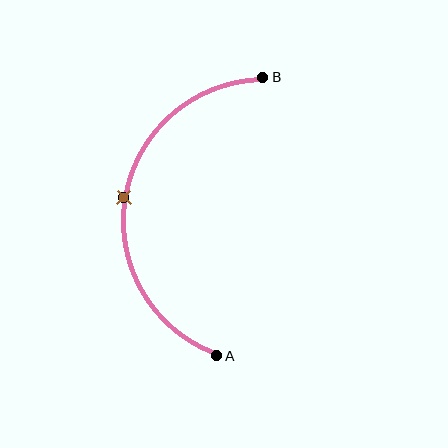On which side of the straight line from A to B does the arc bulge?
The arc bulges to the left of the straight line connecting A and B.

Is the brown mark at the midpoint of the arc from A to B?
Yes. The brown mark lies on the arc at equal arc-length from both A and B — it is the arc midpoint.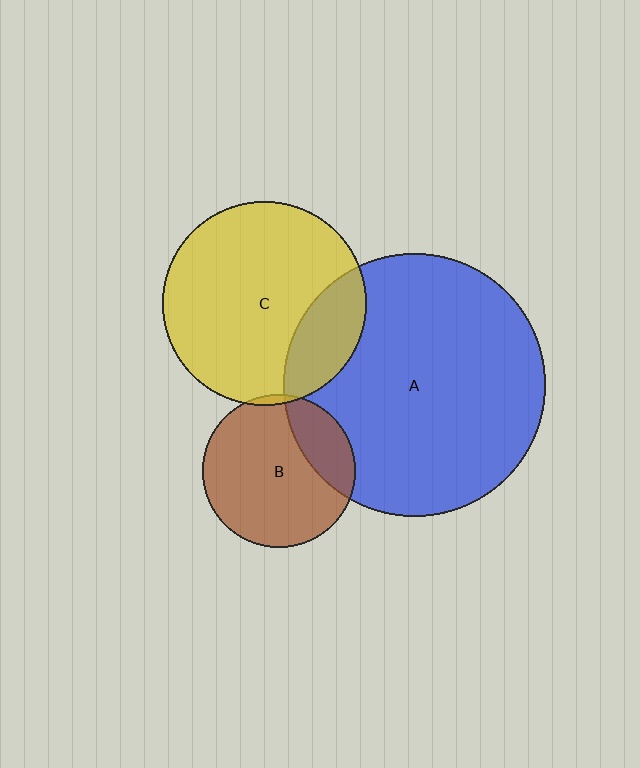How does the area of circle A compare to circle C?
Approximately 1.7 times.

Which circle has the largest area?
Circle A (blue).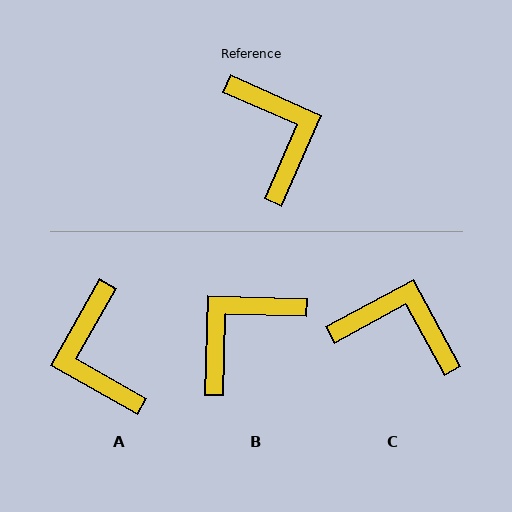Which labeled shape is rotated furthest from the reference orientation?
A, about 174 degrees away.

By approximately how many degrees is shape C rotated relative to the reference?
Approximately 52 degrees counter-clockwise.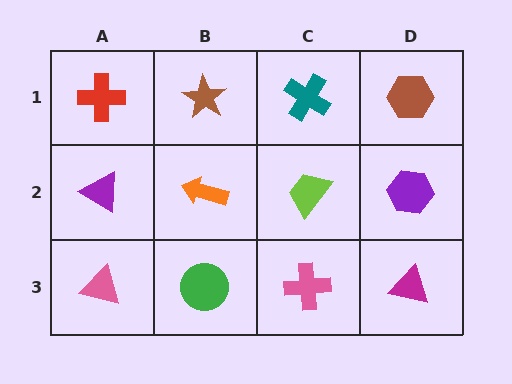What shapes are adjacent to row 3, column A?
A purple triangle (row 2, column A), a green circle (row 3, column B).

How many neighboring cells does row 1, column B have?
3.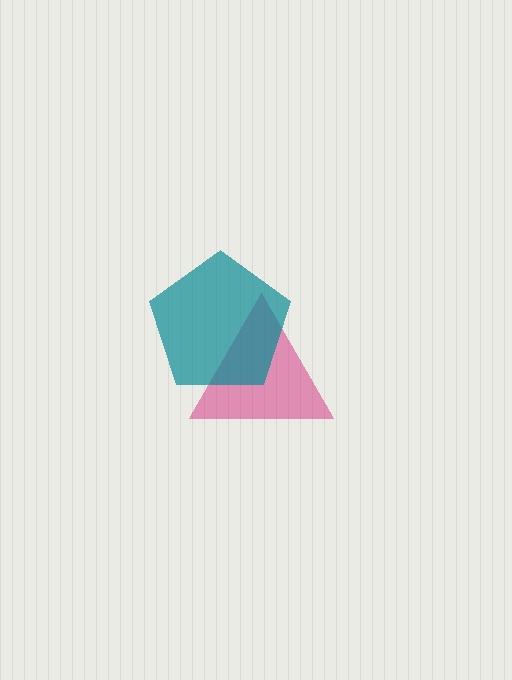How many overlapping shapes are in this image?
There are 2 overlapping shapes in the image.